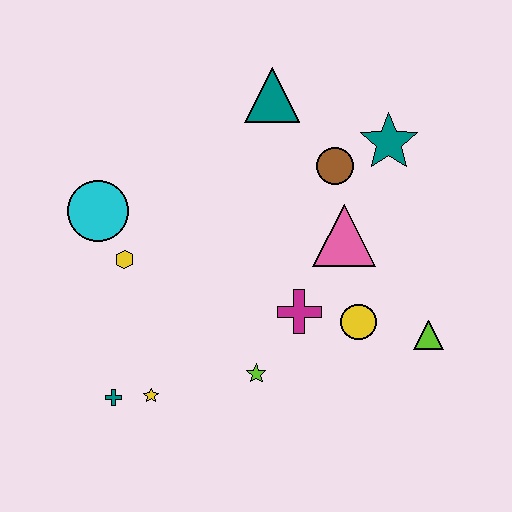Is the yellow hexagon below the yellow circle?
No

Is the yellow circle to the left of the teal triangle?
No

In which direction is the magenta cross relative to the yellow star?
The magenta cross is to the right of the yellow star.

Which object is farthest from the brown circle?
The teal cross is farthest from the brown circle.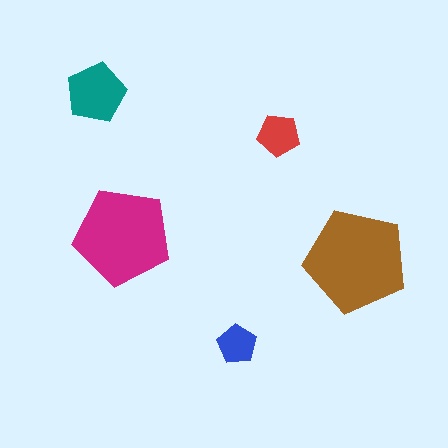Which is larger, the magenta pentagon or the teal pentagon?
The magenta one.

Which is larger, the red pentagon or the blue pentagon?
The red one.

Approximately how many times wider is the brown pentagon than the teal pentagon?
About 1.5 times wider.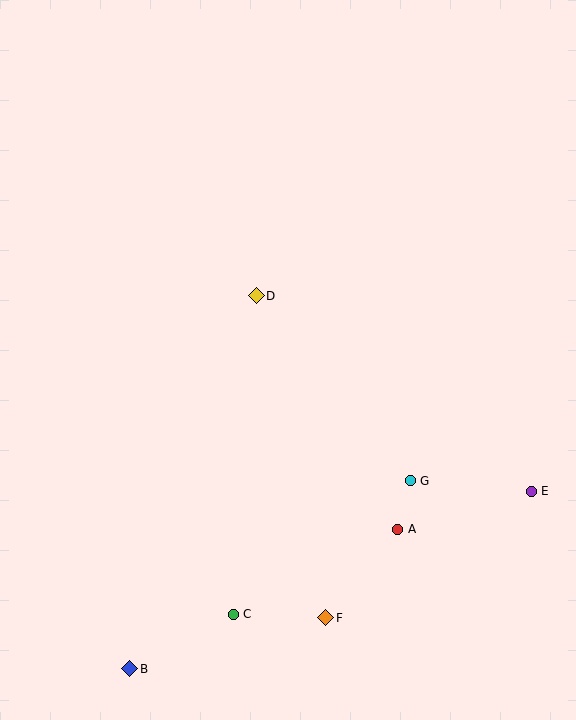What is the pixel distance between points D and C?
The distance between D and C is 320 pixels.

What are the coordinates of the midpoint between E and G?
The midpoint between E and G is at (471, 486).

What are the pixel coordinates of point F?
Point F is at (326, 618).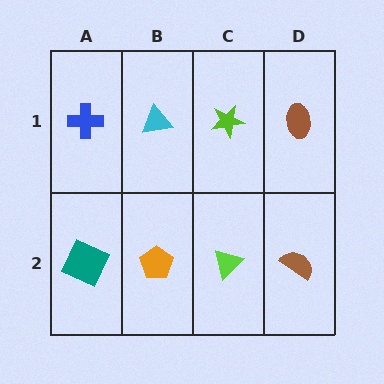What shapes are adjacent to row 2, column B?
A cyan triangle (row 1, column B), a teal square (row 2, column A), a lime triangle (row 2, column C).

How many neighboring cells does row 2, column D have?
2.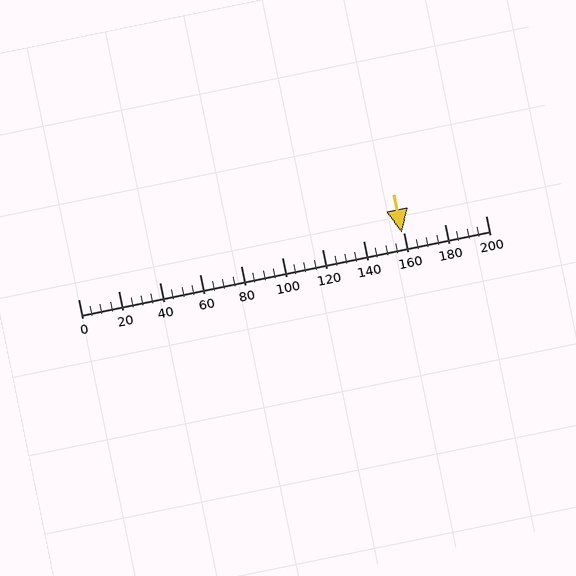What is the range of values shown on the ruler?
The ruler shows values from 0 to 200.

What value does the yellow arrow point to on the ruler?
The yellow arrow points to approximately 159.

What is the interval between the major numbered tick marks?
The major tick marks are spaced 20 units apart.